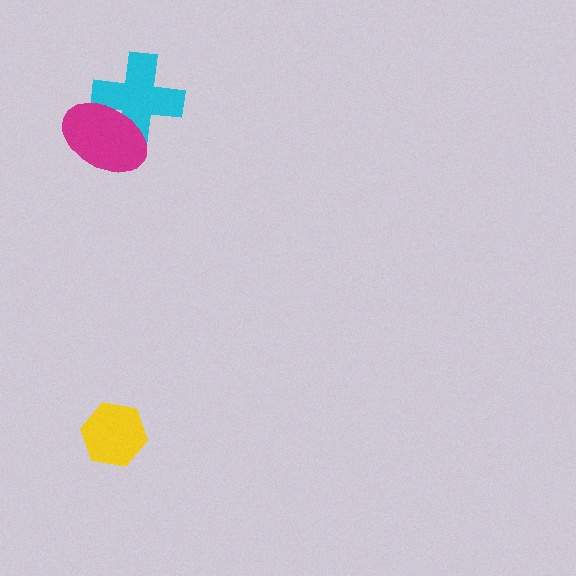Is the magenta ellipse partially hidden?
No, no other shape covers it.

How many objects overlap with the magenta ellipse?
1 object overlaps with the magenta ellipse.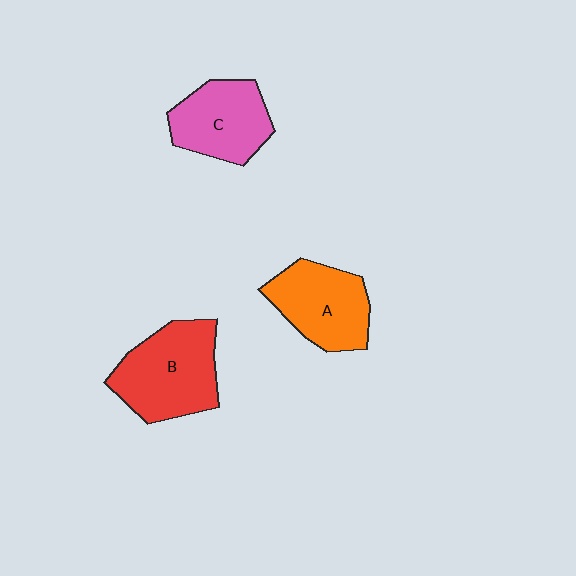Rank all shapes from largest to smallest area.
From largest to smallest: B (red), A (orange), C (pink).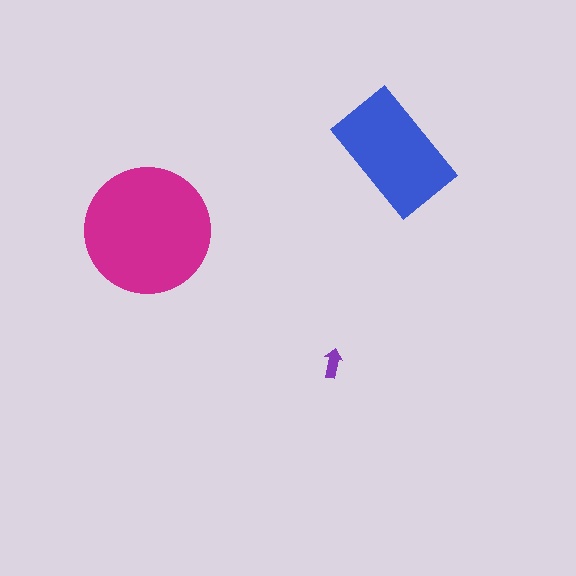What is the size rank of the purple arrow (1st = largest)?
3rd.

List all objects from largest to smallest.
The magenta circle, the blue rectangle, the purple arrow.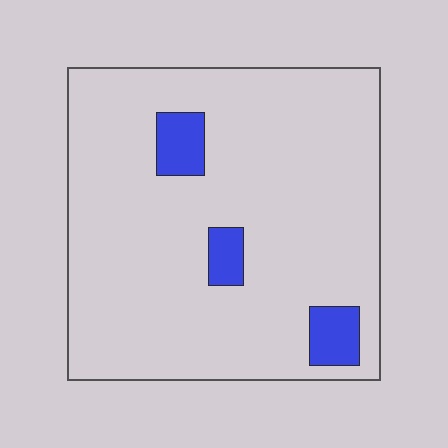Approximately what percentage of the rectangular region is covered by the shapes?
Approximately 10%.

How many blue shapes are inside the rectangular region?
3.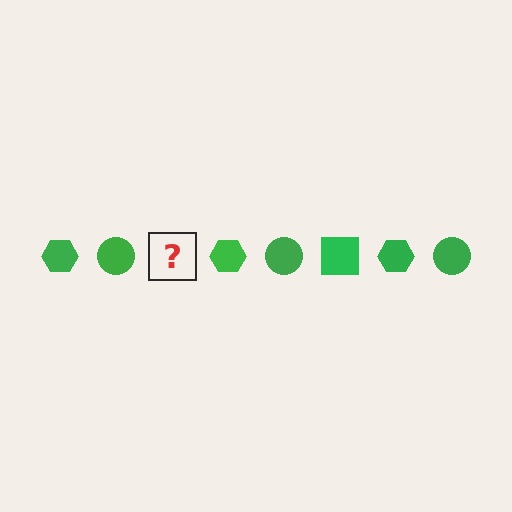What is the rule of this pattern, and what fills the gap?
The rule is that the pattern cycles through hexagon, circle, square shapes in green. The gap should be filled with a green square.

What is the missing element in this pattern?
The missing element is a green square.